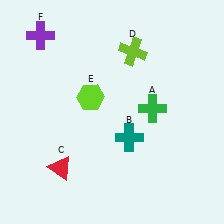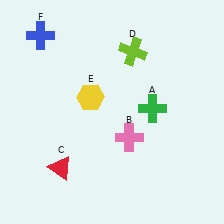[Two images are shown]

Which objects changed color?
B changed from teal to pink. E changed from lime to yellow. F changed from purple to blue.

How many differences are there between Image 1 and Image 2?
There are 3 differences between the two images.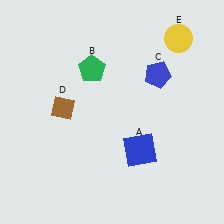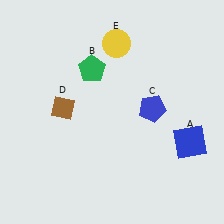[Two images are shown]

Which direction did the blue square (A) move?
The blue square (A) moved right.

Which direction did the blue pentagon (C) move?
The blue pentagon (C) moved down.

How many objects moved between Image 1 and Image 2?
3 objects moved between the two images.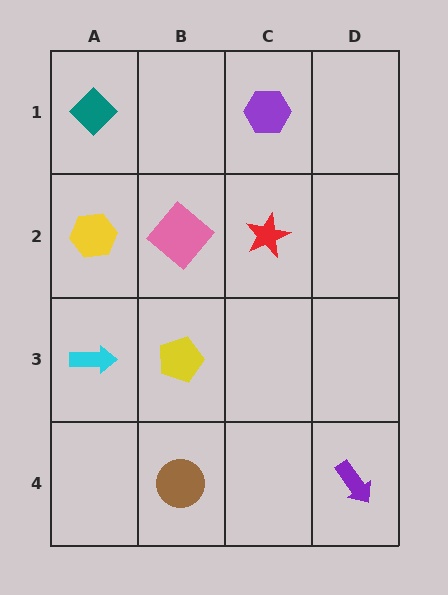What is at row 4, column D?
A purple arrow.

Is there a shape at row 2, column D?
No, that cell is empty.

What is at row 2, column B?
A pink diamond.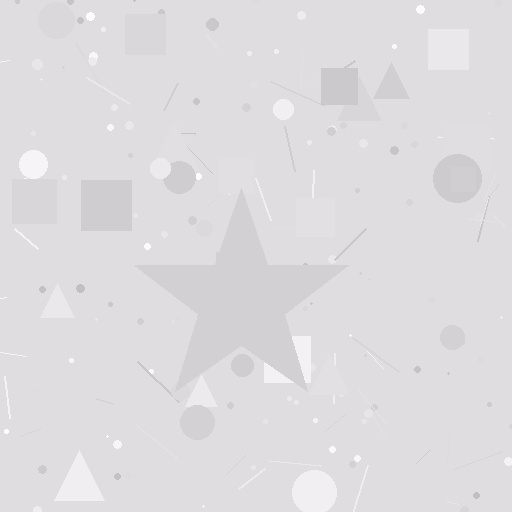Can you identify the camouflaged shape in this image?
The camouflaged shape is a star.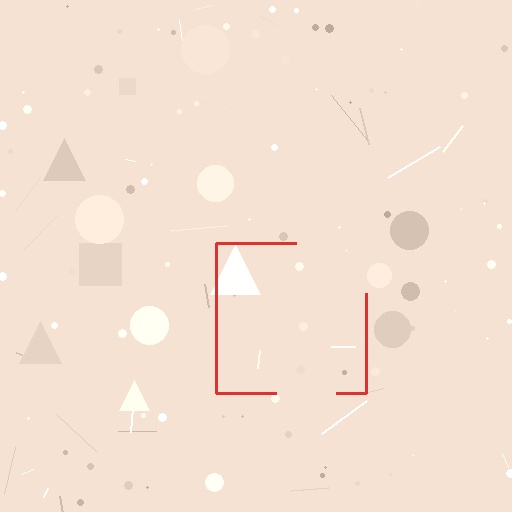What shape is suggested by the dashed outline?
The dashed outline suggests a square.